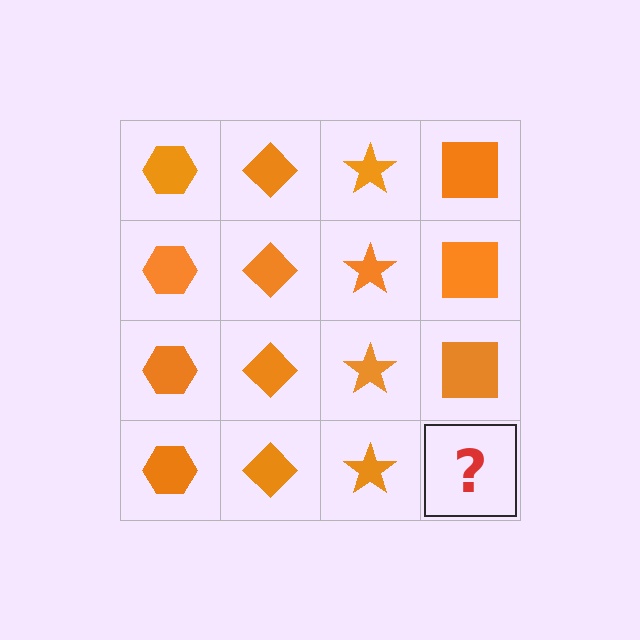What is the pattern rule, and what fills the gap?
The rule is that each column has a consistent shape. The gap should be filled with an orange square.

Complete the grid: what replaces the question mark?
The question mark should be replaced with an orange square.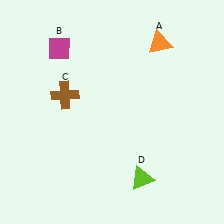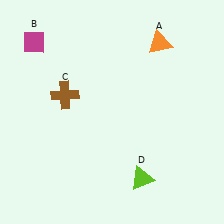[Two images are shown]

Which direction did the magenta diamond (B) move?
The magenta diamond (B) moved left.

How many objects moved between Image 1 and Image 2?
1 object moved between the two images.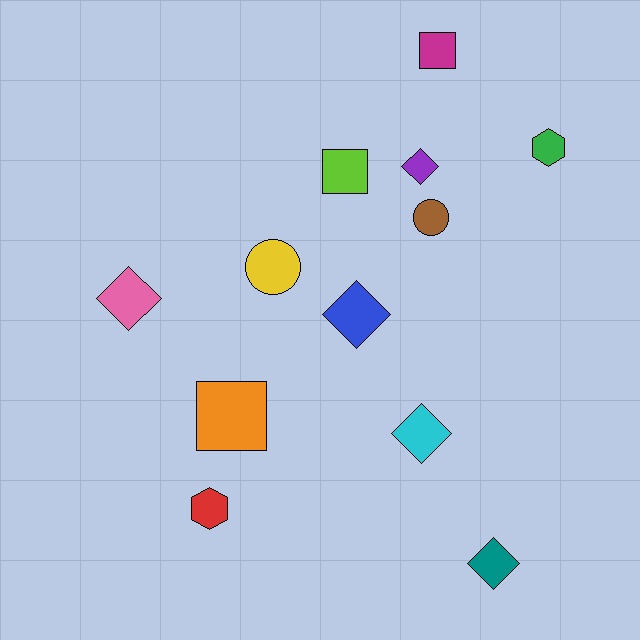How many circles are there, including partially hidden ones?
There are 2 circles.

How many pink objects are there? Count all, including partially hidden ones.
There is 1 pink object.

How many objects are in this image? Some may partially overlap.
There are 12 objects.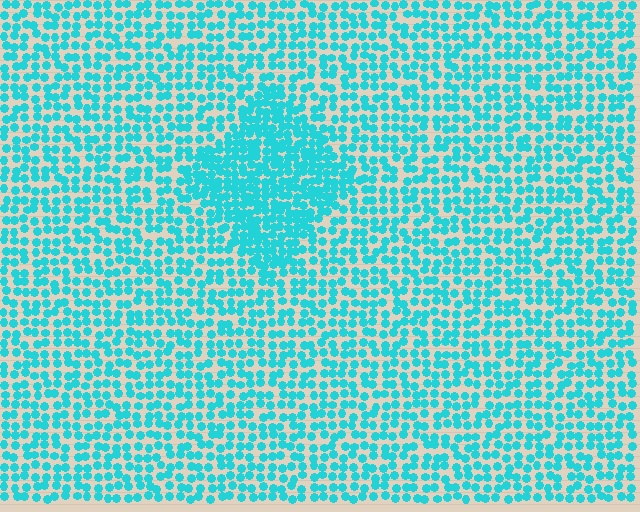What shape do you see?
I see a diamond.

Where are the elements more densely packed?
The elements are more densely packed inside the diamond boundary.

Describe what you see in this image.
The image contains small cyan elements arranged at two different densities. A diamond-shaped region is visible where the elements are more densely packed than the surrounding area.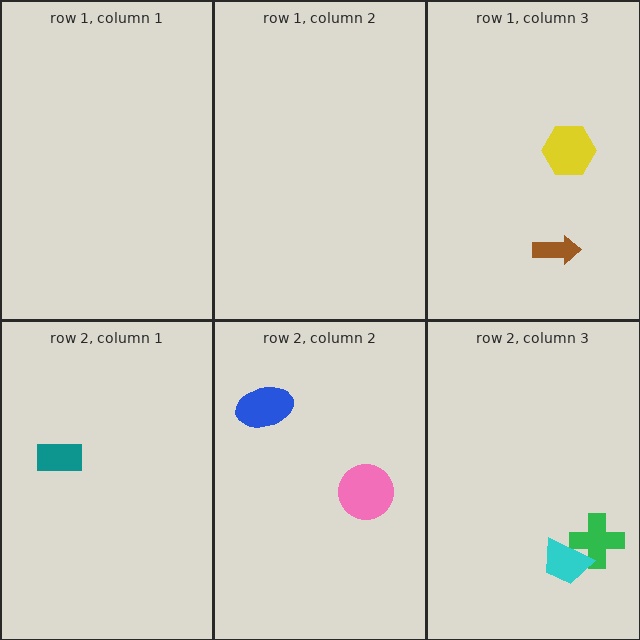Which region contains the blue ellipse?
The row 2, column 2 region.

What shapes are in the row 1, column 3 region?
The yellow hexagon, the brown arrow.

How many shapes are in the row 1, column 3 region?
2.